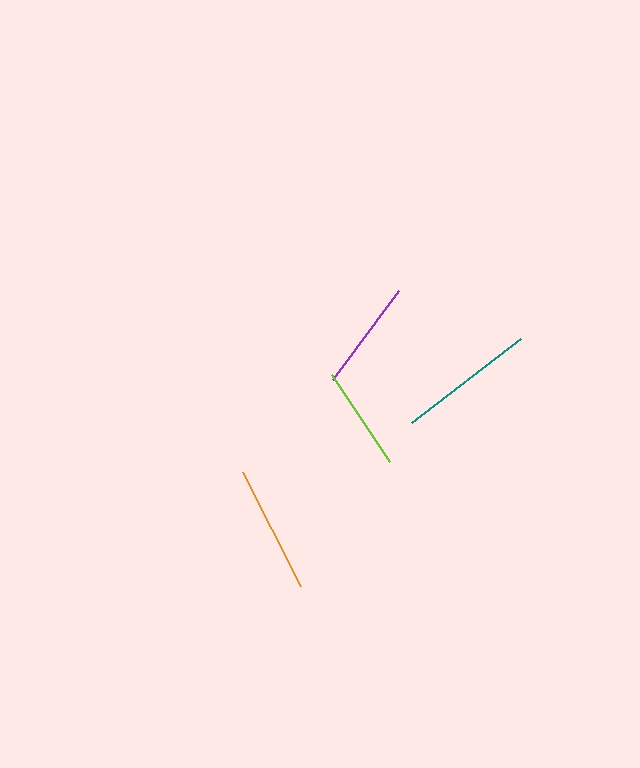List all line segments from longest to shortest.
From longest to shortest: teal, orange, purple, lime.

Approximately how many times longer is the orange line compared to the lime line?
The orange line is approximately 1.2 times the length of the lime line.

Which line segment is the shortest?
The lime line is the shortest at approximately 105 pixels.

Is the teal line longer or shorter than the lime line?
The teal line is longer than the lime line.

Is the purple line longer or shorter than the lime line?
The purple line is longer than the lime line.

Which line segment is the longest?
The teal line is the longest at approximately 138 pixels.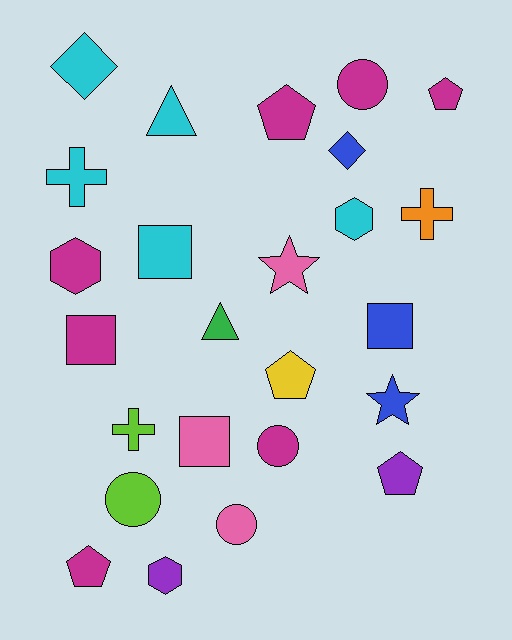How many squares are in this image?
There are 4 squares.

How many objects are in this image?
There are 25 objects.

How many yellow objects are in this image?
There is 1 yellow object.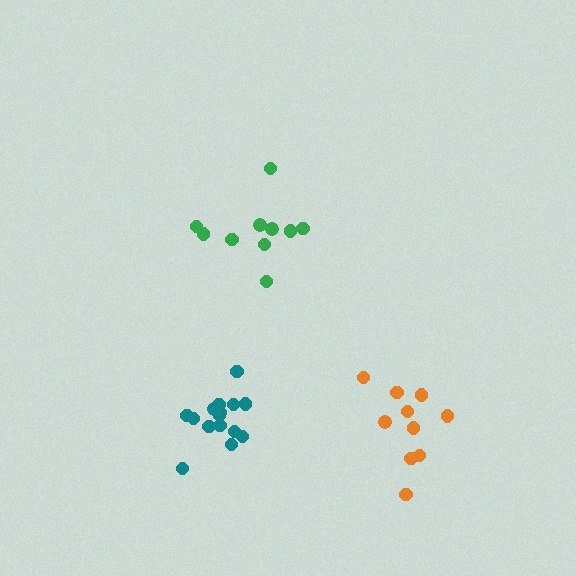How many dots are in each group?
Group 1: 11 dots, Group 2: 15 dots, Group 3: 10 dots (36 total).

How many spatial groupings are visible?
There are 3 spatial groupings.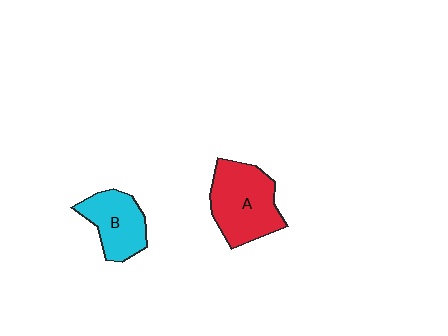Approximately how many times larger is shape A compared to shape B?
Approximately 1.4 times.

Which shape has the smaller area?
Shape B (cyan).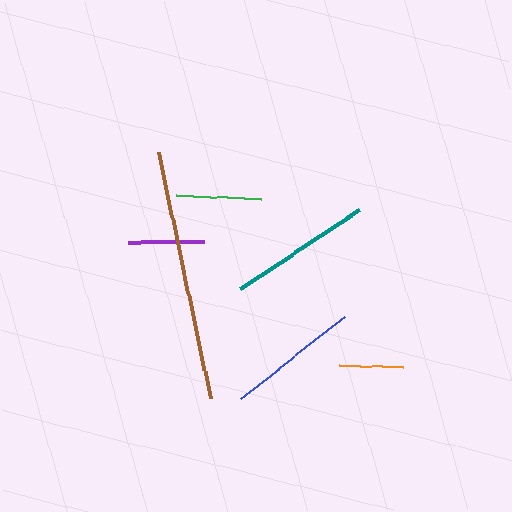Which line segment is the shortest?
The orange line is the shortest at approximately 64 pixels.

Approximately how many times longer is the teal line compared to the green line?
The teal line is approximately 1.7 times the length of the green line.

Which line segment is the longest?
The brown line is the longest at approximately 251 pixels.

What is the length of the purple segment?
The purple segment is approximately 76 pixels long.